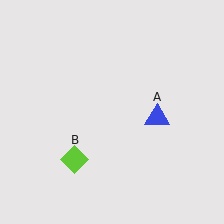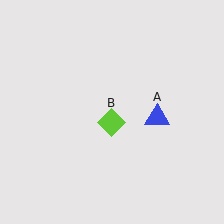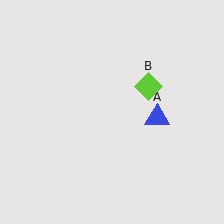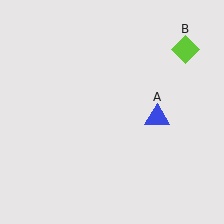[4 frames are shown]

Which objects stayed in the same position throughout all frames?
Blue triangle (object A) remained stationary.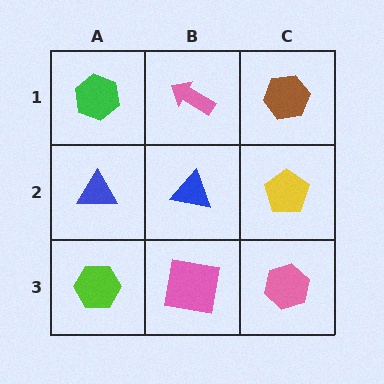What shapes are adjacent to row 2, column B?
A pink arrow (row 1, column B), a pink square (row 3, column B), a blue triangle (row 2, column A), a yellow pentagon (row 2, column C).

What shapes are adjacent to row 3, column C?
A yellow pentagon (row 2, column C), a pink square (row 3, column B).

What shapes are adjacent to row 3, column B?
A blue triangle (row 2, column B), a lime hexagon (row 3, column A), a pink hexagon (row 3, column C).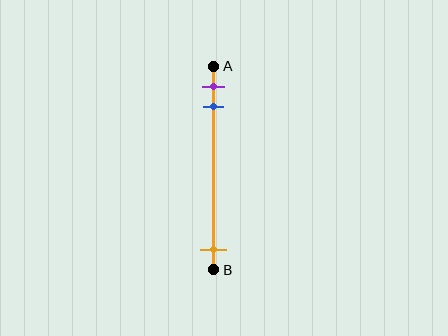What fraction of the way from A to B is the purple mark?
The purple mark is approximately 10% (0.1) of the way from A to B.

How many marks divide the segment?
There are 3 marks dividing the segment.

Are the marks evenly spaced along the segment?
No, the marks are not evenly spaced.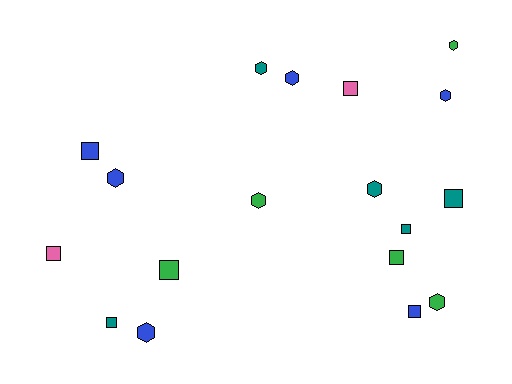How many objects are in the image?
There are 18 objects.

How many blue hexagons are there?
There are 4 blue hexagons.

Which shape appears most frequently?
Square, with 9 objects.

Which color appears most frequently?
Blue, with 6 objects.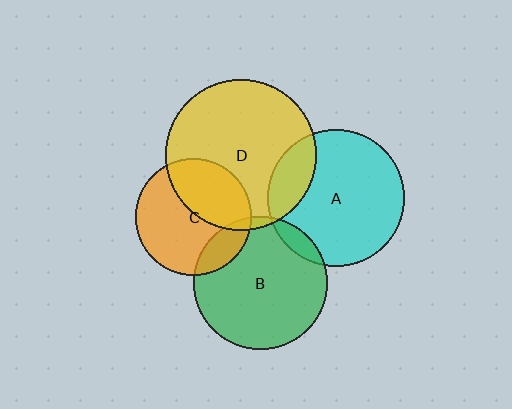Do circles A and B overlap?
Yes.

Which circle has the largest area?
Circle D (yellow).